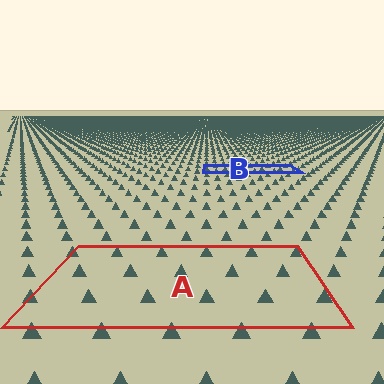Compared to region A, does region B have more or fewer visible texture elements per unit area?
Region B has more texture elements per unit area — they are packed more densely because it is farther away.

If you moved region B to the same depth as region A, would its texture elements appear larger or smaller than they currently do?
They would appear larger. At a closer depth, the same texture elements are projected at a bigger on-screen size.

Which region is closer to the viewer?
Region A is closer. The texture elements there are larger and more spread out.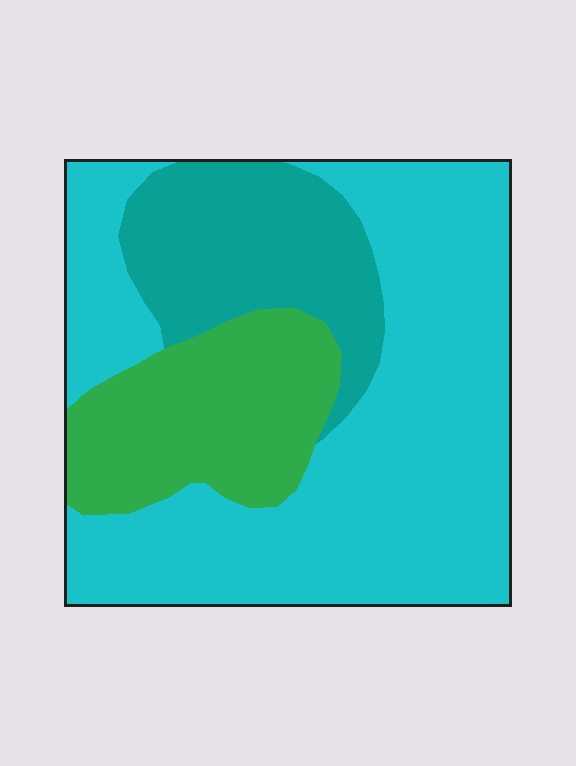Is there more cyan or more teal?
Cyan.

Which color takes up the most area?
Cyan, at roughly 60%.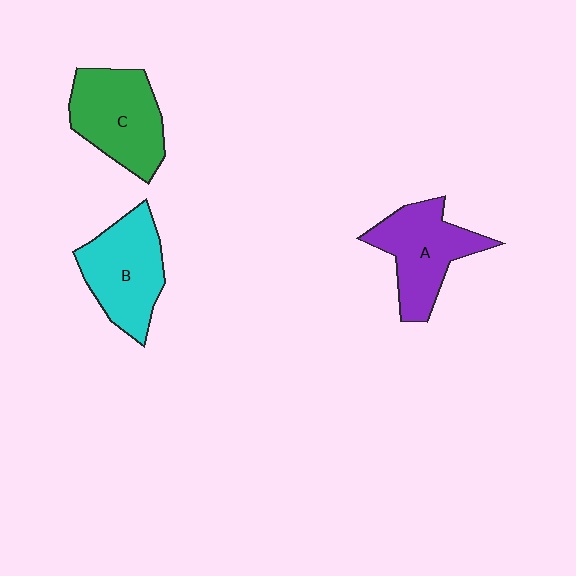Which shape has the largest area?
Shape C (green).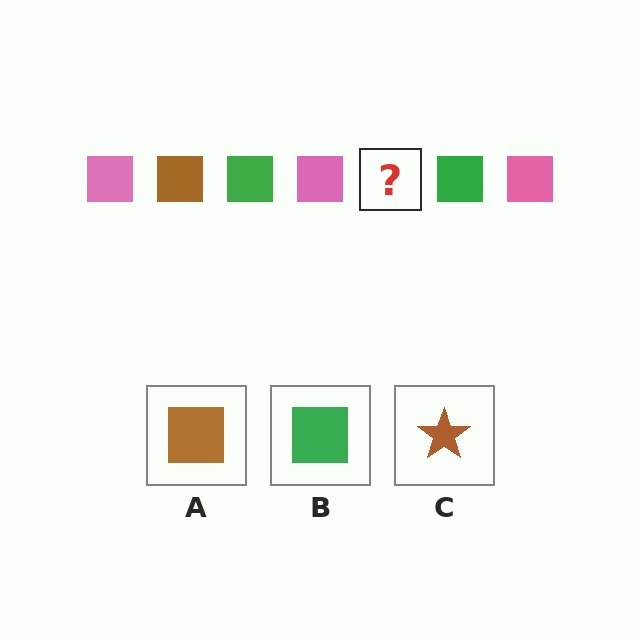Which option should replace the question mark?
Option A.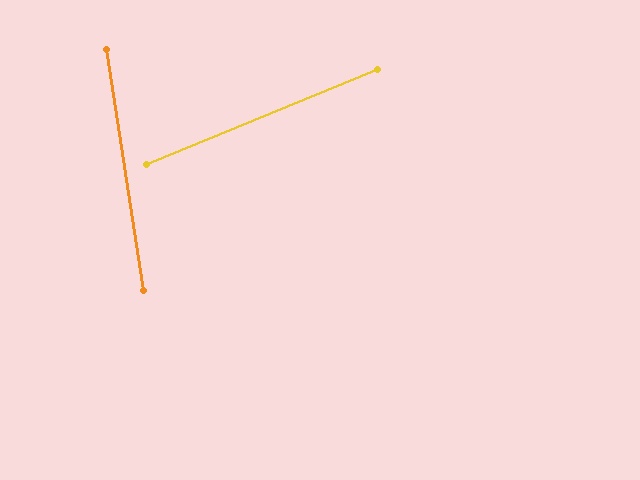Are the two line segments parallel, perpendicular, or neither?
Neither parallel nor perpendicular — they differ by about 76°.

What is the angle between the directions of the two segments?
Approximately 76 degrees.